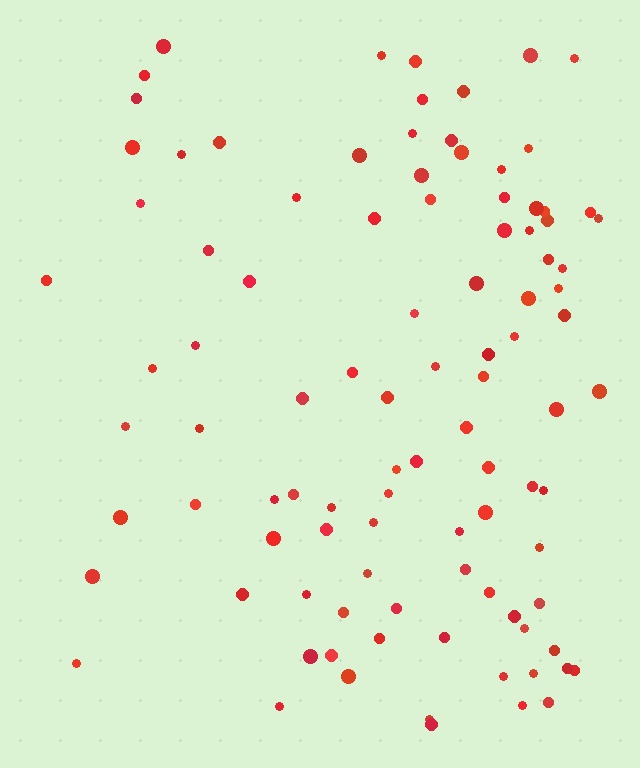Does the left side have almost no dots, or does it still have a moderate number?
Still a moderate number, just noticeably fewer than the right.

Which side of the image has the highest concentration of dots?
The right.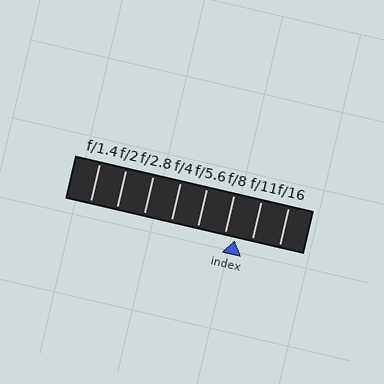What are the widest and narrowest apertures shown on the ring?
The widest aperture shown is f/1.4 and the narrowest is f/16.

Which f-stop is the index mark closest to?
The index mark is closest to f/8.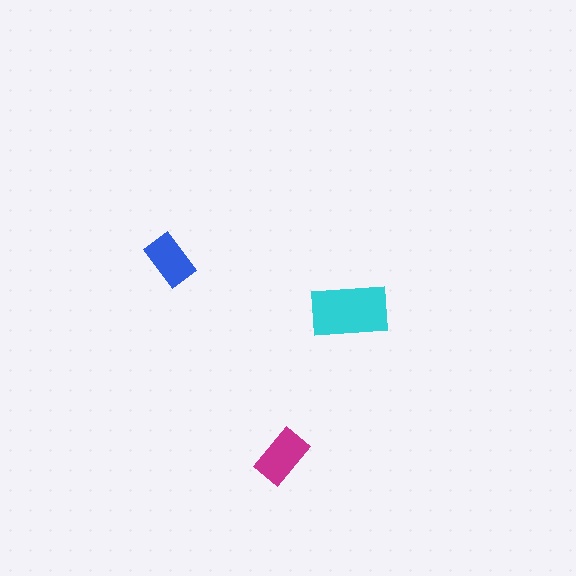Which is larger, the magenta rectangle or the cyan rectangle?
The cyan one.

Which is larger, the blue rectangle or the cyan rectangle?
The cyan one.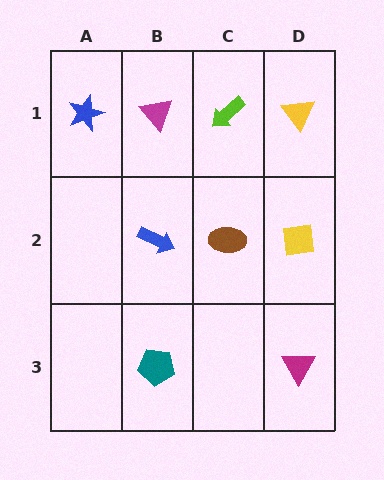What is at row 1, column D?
A yellow triangle.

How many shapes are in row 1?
4 shapes.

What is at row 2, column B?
A blue arrow.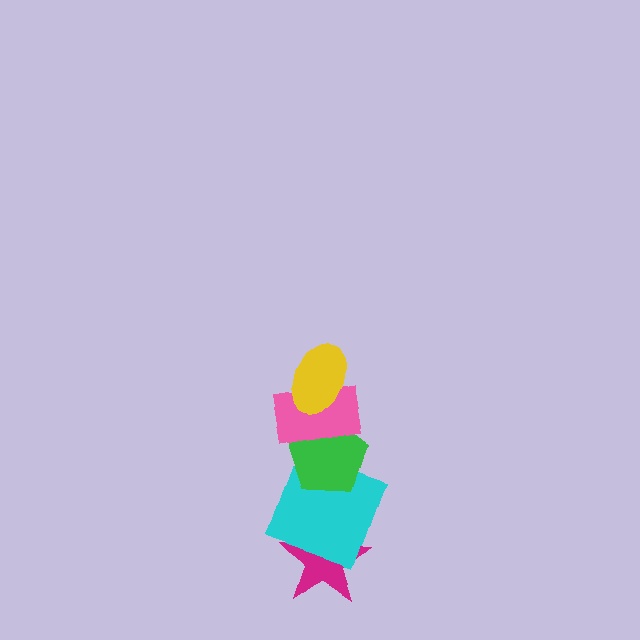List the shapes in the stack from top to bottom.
From top to bottom: the yellow ellipse, the pink rectangle, the green pentagon, the cyan square, the magenta star.